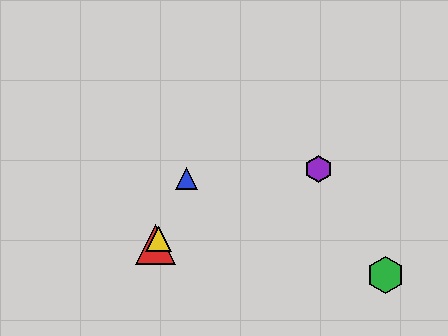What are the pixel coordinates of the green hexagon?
The green hexagon is at (385, 275).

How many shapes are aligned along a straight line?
3 shapes (the red triangle, the blue triangle, the yellow triangle) are aligned along a straight line.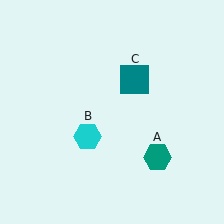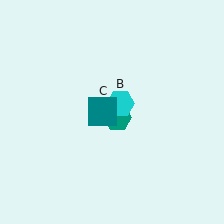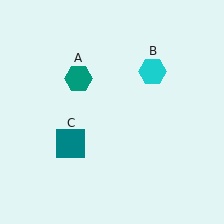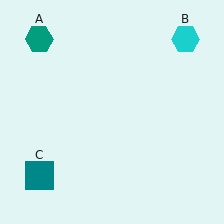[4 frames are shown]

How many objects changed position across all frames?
3 objects changed position: teal hexagon (object A), cyan hexagon (object B), teal square (object C).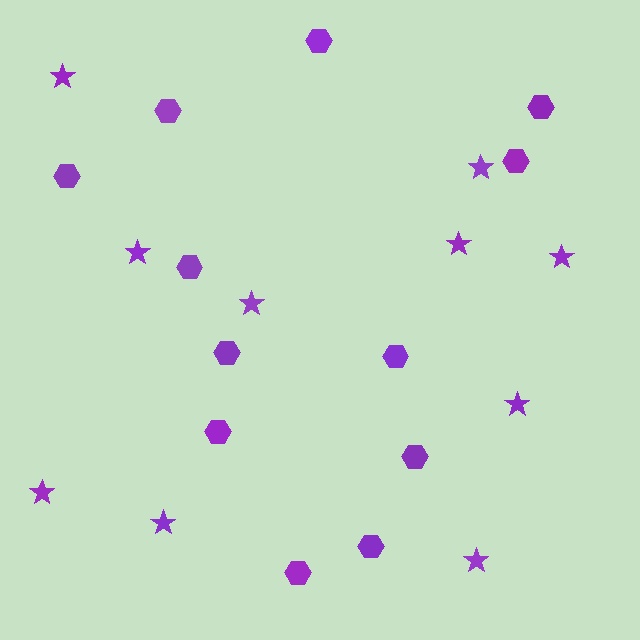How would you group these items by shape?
There are 2 groups: one group of stars (10) and one group of hexagons (12).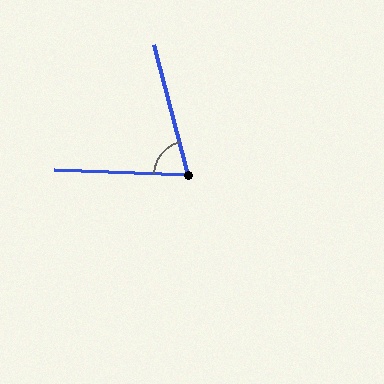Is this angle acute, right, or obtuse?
It is acute.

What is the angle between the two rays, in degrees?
Approximately 73 degrees.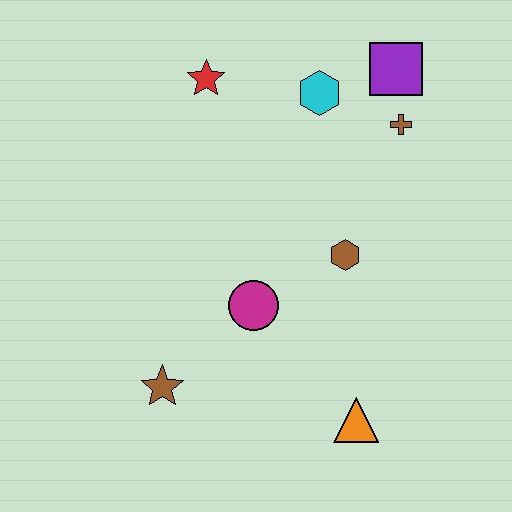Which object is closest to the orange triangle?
The magenta circle is closest to the orange triangle.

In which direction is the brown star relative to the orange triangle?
The brown star is to the left of the orange triangle.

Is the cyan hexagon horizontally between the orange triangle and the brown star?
Yes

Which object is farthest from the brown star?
The purple square is farthest from the brown star.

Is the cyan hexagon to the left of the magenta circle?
No